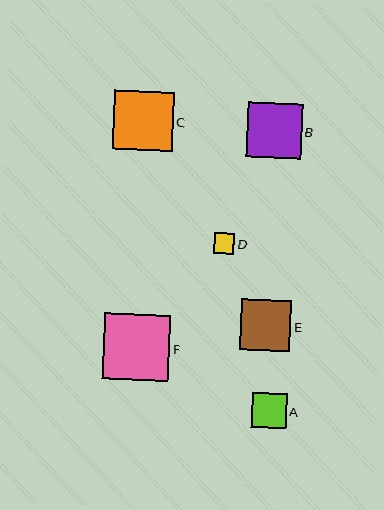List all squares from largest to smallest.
From largest to smallest: F, C, B, E, A, D.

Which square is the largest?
Square F is the largest with a size of approximately 66 pixels.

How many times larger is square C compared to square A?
Square C is approximately 1.7 times the size of square A.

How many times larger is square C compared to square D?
Square C is approximately 2.8 times the size of square D.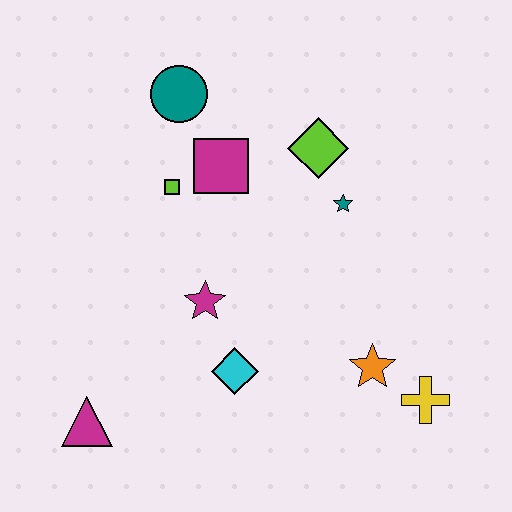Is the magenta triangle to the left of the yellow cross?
Yes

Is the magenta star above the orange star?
Yes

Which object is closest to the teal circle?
The magenta square is closest to the teal circle.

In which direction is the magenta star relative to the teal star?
The magenta star is to the left of the teal star.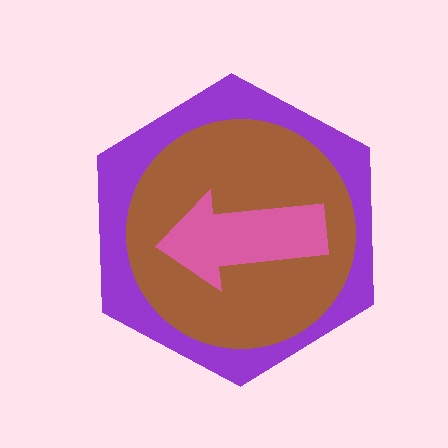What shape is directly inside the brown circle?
The pink arrow.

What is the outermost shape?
The purple hexagon.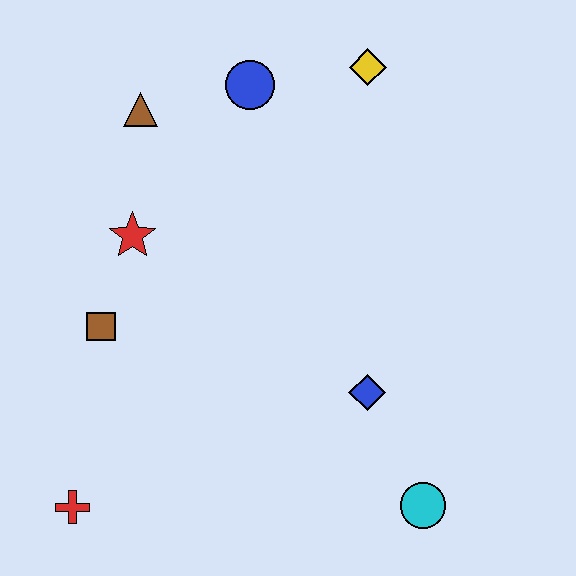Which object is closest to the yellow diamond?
The blue circle is closest to the yellow diamond.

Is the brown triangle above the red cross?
Yes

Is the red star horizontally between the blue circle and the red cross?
Yes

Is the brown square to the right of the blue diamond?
No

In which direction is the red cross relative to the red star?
The red cross is below the red star.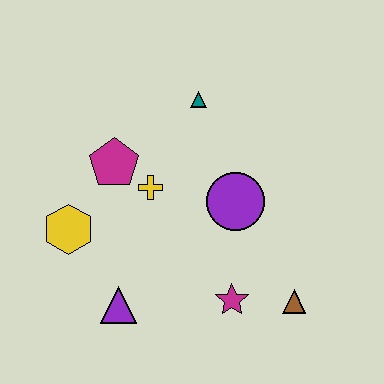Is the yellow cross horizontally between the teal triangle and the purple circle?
No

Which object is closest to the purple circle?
The yellow cross is closest to the purple circle.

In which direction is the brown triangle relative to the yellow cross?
The brown triangle is to the right of the yellow cross.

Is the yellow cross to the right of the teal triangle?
No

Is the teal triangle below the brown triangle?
No